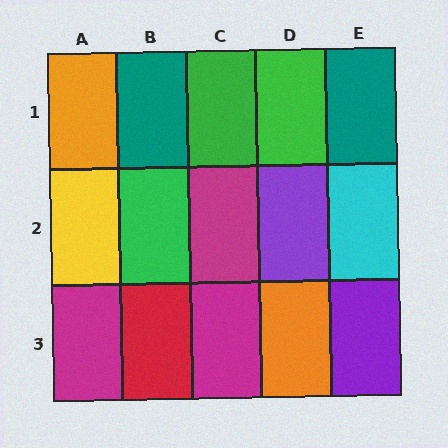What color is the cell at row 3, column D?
Orange.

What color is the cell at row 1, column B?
Teal.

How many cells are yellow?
1 cell is yellow.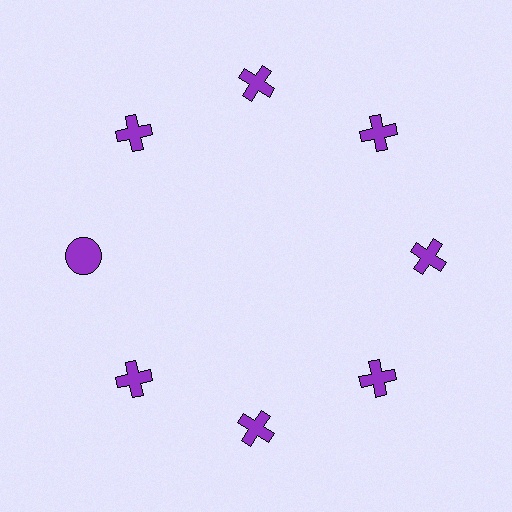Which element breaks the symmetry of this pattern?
The purple circle at roughly the 9 o'clock position breaks the symmetry. All other shapes are purple crosses.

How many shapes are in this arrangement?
There are 8 shapes arranged in a ring pattern.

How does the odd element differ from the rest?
It has a different shape: circle instead of cross.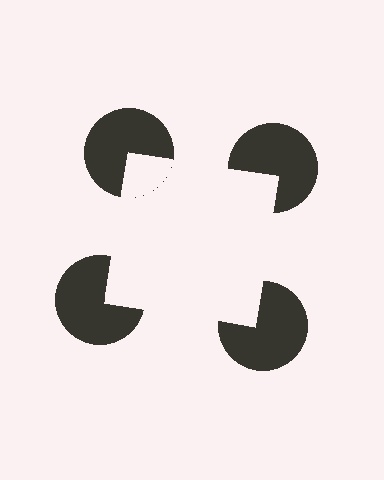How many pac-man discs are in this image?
There are 4 — one at each vertex of the illusory square.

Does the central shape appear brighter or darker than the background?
It typically appears slightly brighter than the background, even though no actual brightness change is drawn.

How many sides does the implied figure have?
4 sides.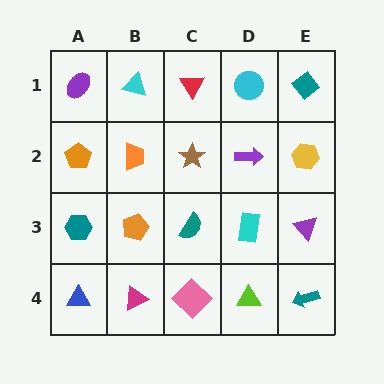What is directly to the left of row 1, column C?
A cyan triangle.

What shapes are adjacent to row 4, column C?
A teal semicircle (row 3, column C), a magenta triangle (row 4, column B), a lime triangle (row 4, column D).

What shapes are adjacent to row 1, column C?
A brown star (row 2, column C), a cyan triangle (row 1, column B), a cyan circle (row 1, column D).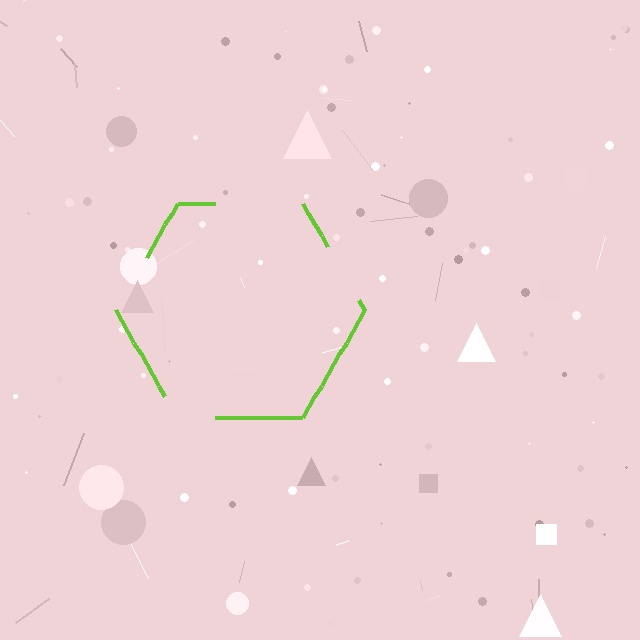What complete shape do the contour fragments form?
The contour fragments form a hexagon.